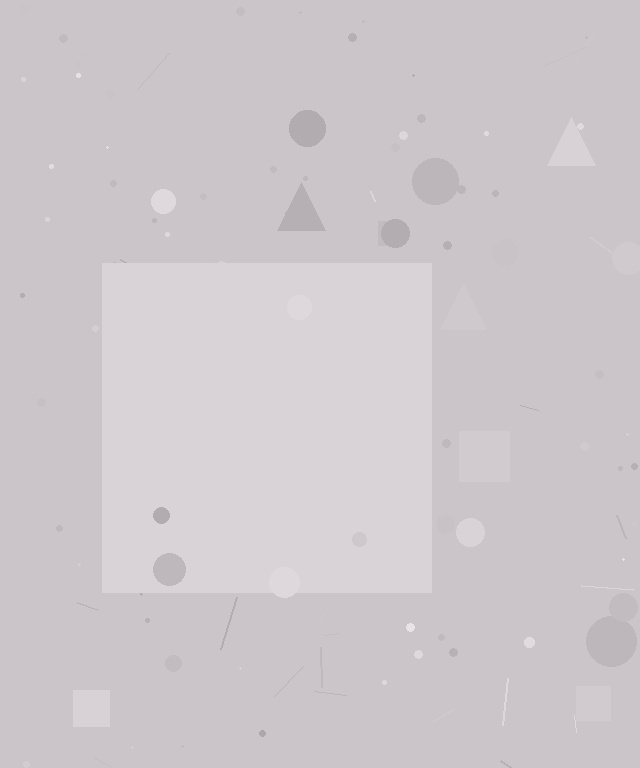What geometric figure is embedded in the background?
A square is embedded in the background.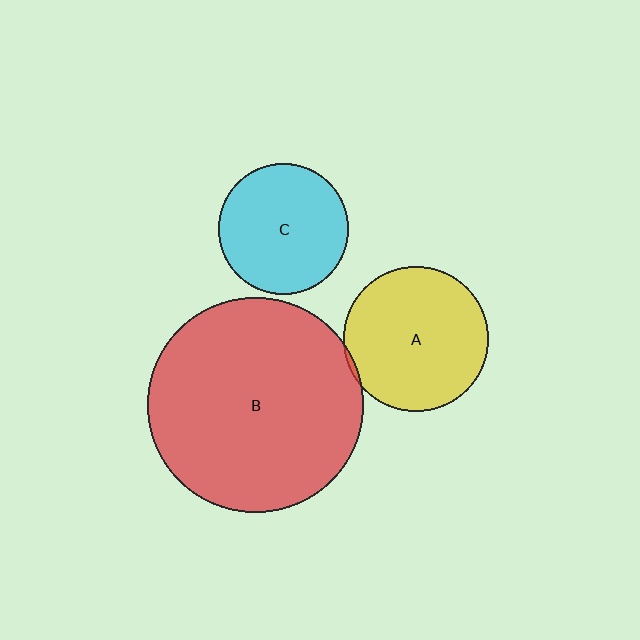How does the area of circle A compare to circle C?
Approximately 1.2 times.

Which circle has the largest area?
Circle B (red).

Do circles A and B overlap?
Yes.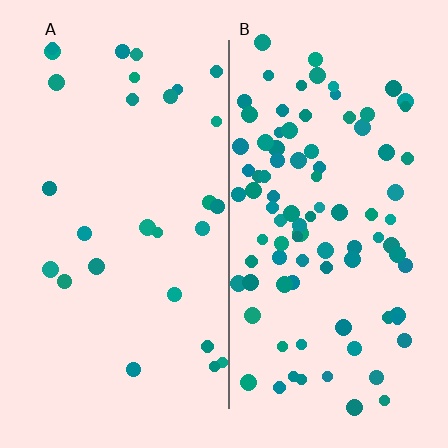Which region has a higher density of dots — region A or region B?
B (the right).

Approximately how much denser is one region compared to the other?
Approximately 3.3× — region B over region A.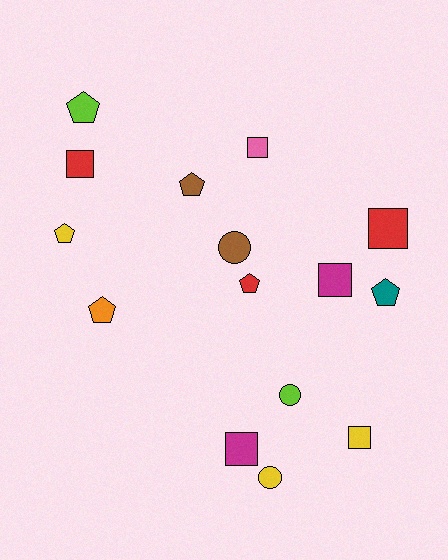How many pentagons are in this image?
There are 6 pentagons.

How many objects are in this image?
There are 15 objects.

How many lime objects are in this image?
There are 2 lime objects.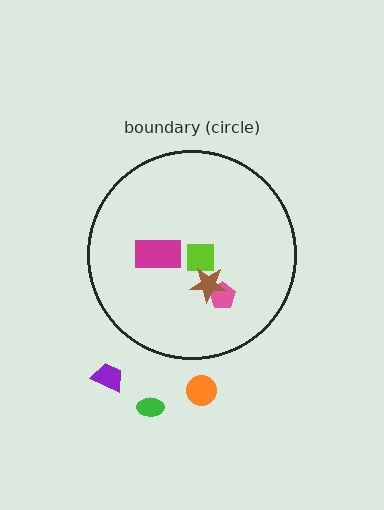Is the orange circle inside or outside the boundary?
Outside.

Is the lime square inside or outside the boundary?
Inside.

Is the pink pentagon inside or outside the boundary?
Inside.